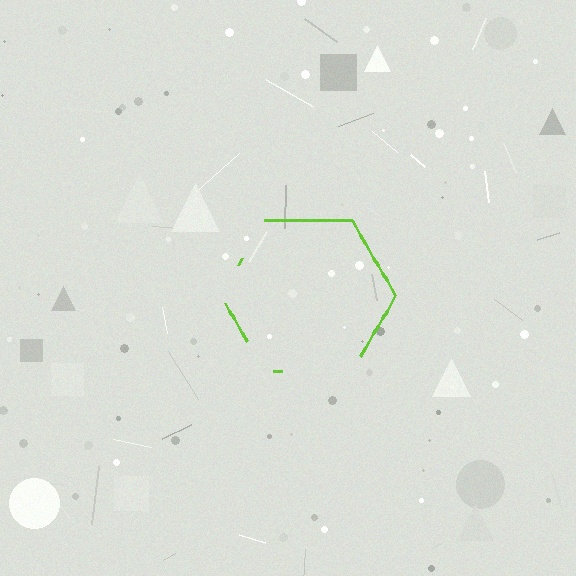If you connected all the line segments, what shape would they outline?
They would outline a hexagon.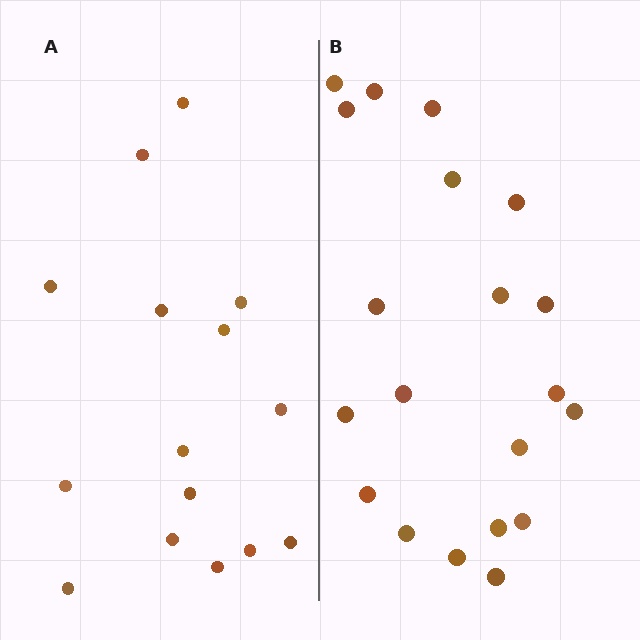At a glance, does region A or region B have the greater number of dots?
Region B (the right region) has more dots.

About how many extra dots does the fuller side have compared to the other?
Region B has about 5 more dots than region A.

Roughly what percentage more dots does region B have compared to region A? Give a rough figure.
About 35% more.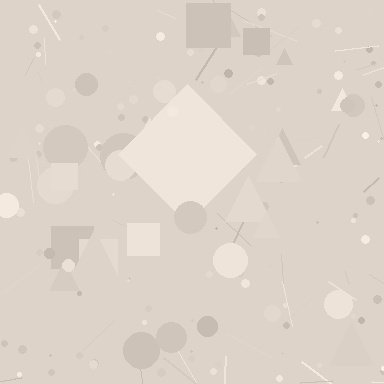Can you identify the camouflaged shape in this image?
The camouflaged shape is a diamond.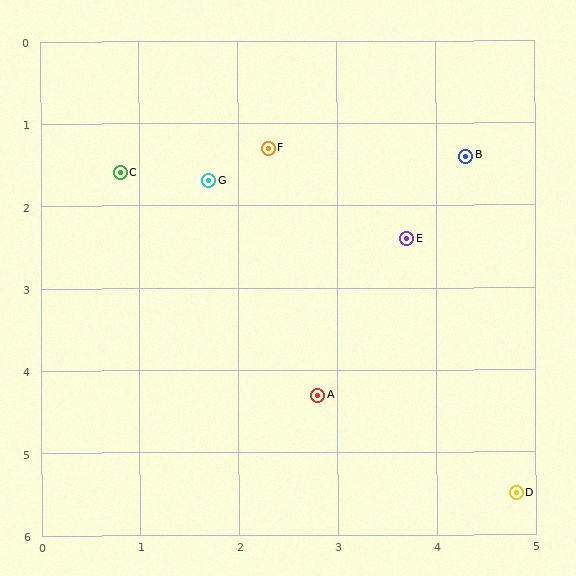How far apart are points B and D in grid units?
Points B and D are about 4.1 grid units apart.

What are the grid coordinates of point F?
Point F is at approximately (2.3, 1.3).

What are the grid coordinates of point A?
Point A is at approximately (2.8, 4.3).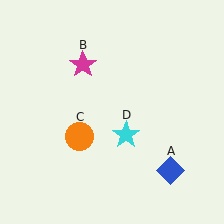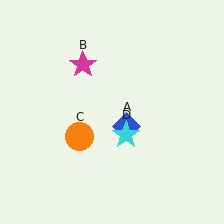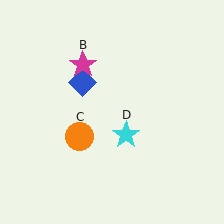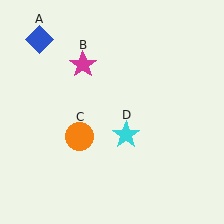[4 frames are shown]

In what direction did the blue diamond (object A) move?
The blue diamond (object A) moved up and to the left.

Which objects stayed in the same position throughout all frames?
Magenta star (object B) and orange circle (object C) and cyan star (object D) remained stationary.